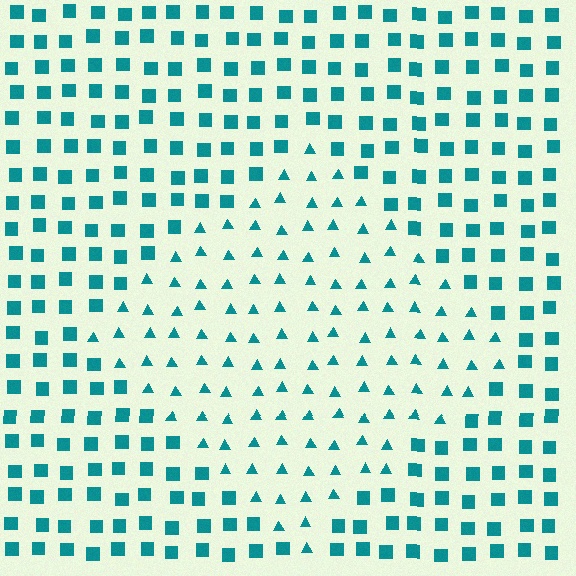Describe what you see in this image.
The image is filled with small teal elements arranged in a uniform grid. A diamond-shaped region contains triangles, while the surrounding area contains squares. The boundary is defined purely by the change in element shape.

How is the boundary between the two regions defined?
The boundary is defined by a change in element shape: triangles inside vs. squares outside. All elements share the same color and spacing.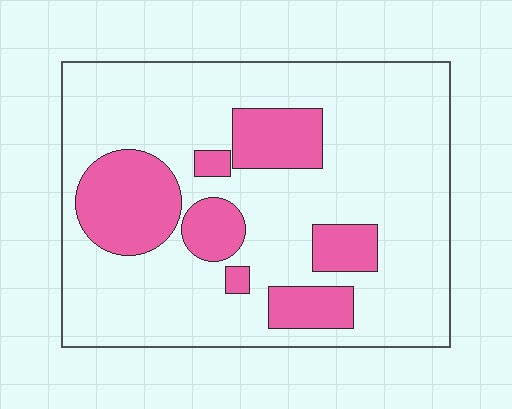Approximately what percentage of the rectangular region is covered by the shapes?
Approximately 25%.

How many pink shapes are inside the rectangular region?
7.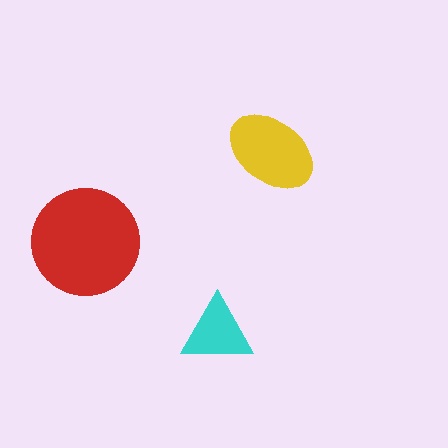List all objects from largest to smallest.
The red circle, the yellow ellipse, the cyan triangle.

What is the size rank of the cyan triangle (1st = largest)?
3rd.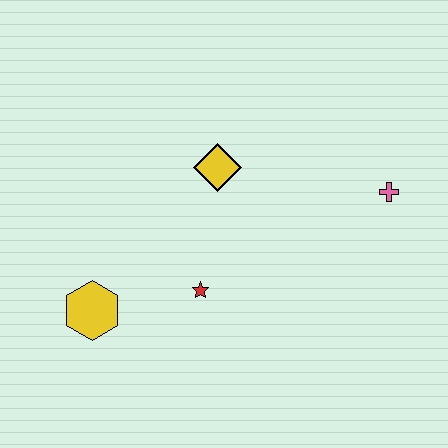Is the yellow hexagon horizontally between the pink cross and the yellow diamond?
No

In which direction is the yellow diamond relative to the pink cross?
The yellow diamond is to the left of the pink cross.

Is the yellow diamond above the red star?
Yes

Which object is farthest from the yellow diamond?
The yellow hexagon is farthest from the yellow diamond.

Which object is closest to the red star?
The yellow hexagon is closest to the red star.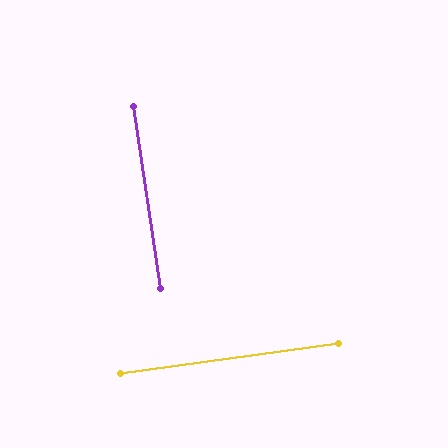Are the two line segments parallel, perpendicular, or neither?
Perpendicular — they meet at approximately 89°.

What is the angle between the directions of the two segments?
Approximately 89 degrees.